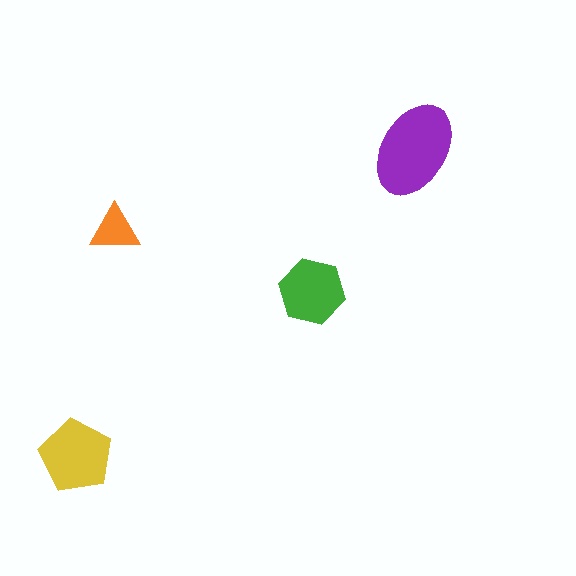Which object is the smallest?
The orange triangle.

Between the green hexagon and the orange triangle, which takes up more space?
The green hexagon.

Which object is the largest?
The purple ellipse.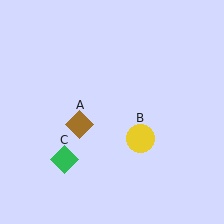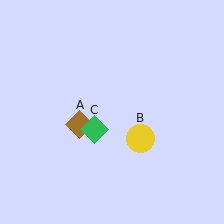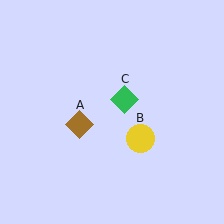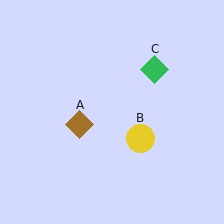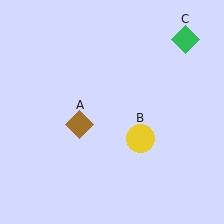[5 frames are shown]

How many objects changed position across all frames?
1 object changed position: green diamond (object C).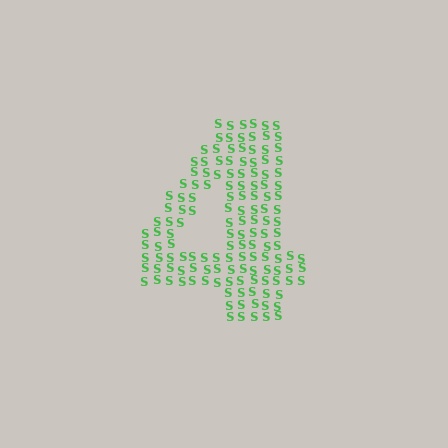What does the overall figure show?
The overall figure shows the digit 4.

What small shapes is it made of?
It is made of small letter S's.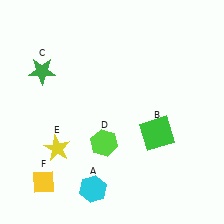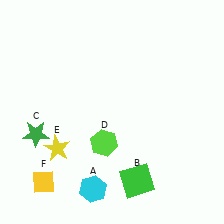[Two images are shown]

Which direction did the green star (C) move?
The green star (C) moved down.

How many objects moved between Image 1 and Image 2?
2 objects moved between the two images.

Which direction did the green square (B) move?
The green square (B) moved down.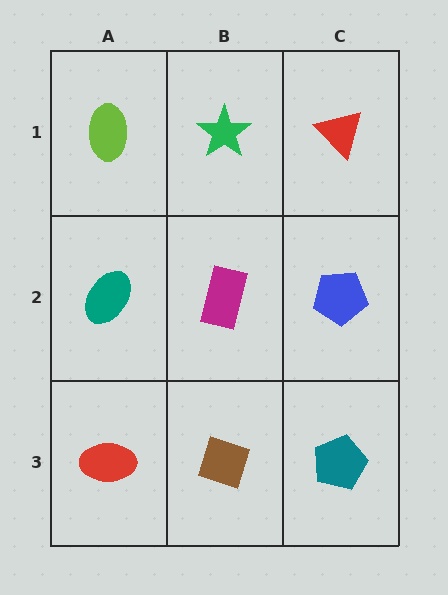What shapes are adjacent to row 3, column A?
A teal ellipse (row 2, column A), a brown diamond (row 3, column B).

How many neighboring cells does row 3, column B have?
3.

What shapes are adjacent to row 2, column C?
A red triangle (row 1, column C), a teal pentagon (row 3, column C), a magenta rectangle (row 2, column B).